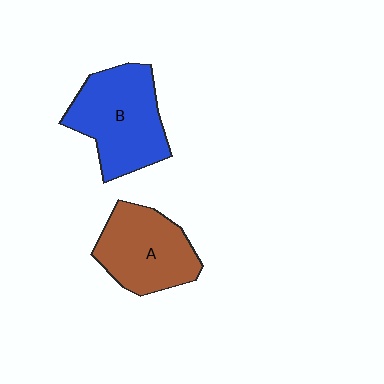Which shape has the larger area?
Shape B (blue).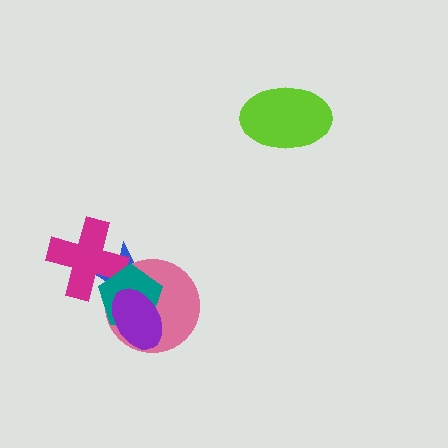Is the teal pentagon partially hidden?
Yes, it is partially covered by another shape.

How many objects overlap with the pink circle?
3 objects overlap with the pink circle.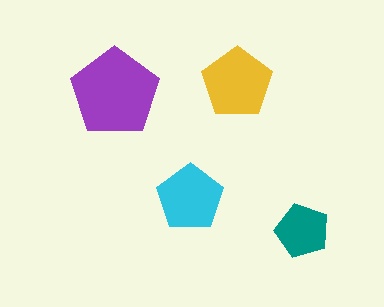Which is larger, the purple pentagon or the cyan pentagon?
The purple one.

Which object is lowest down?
The teal pentagon is bottommost.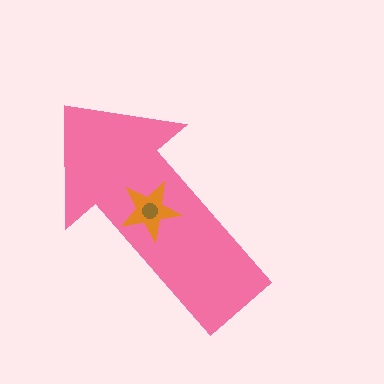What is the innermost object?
The brown circle.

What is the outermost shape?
The pink arrow.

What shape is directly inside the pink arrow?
The orange star.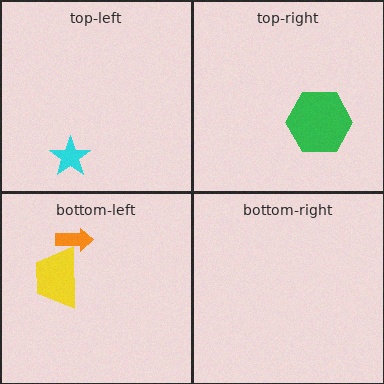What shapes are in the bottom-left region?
The orange arrow, the yellow trapezoid.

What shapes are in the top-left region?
The cyan star.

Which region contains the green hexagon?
The top-right region.